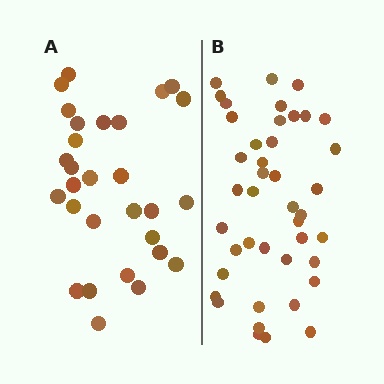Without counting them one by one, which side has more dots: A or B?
Region B (the right region) has more dots.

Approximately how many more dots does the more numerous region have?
Region B has approximately 15 more dots than region A.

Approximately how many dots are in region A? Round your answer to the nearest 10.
About 30 dots. (The exact count is 29, which rounds to 30.)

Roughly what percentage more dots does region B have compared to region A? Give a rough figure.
About 45% more.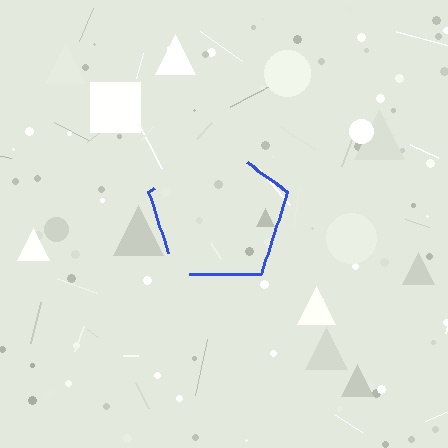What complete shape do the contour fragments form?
The contour fragments form a pentagon.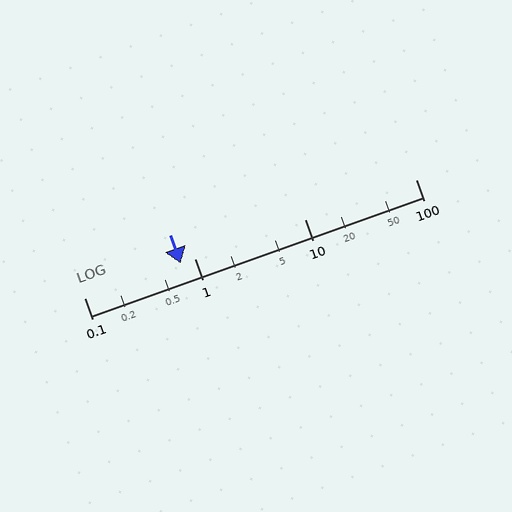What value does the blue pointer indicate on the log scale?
The pointer indicates approximately 0.75.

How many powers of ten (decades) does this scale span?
The scale spans 3 decades, from 0.1 to 100.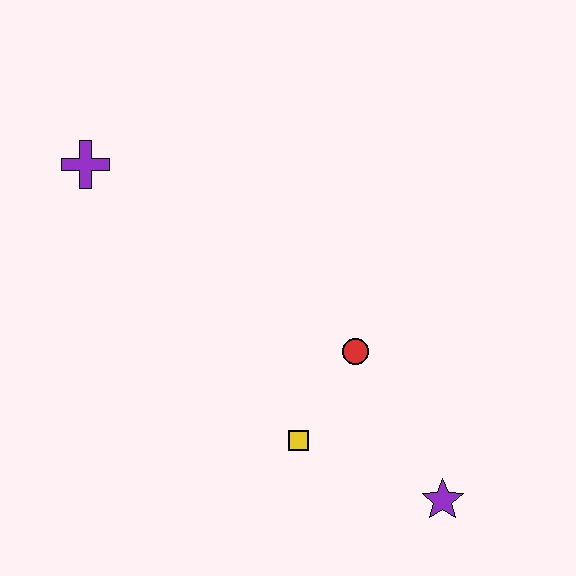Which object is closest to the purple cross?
The red circle is closest to the purple cross.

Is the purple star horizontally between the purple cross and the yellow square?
No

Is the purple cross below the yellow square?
No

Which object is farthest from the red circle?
The purple cross is farthest from the red circle.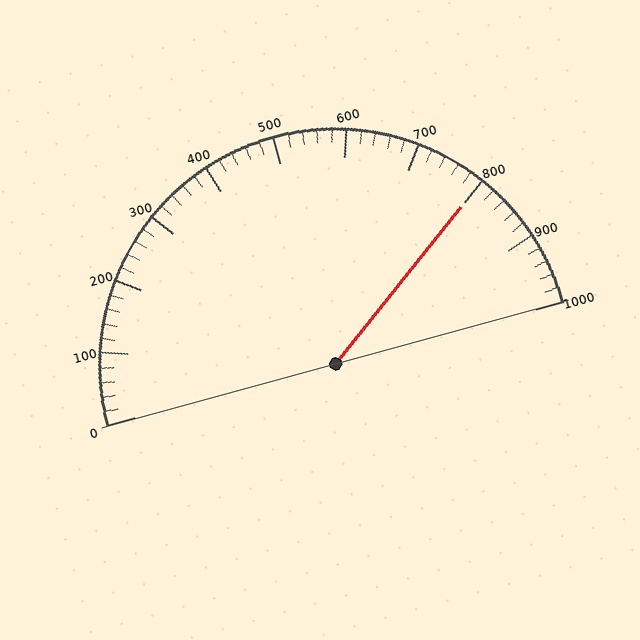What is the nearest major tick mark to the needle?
The nearest major tick mark is 800.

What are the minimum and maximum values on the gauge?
The gauge ranges from 0 to 1000.